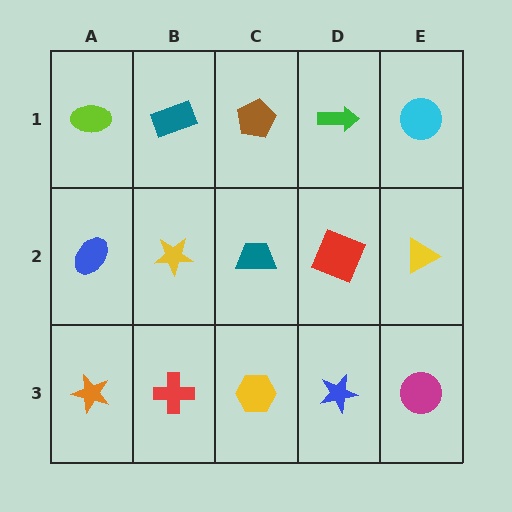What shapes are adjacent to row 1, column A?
A blue ellipse (row 2, column A), a teal rectangle (row 1, column B).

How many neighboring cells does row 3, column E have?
2.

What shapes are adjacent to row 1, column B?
A yellow star (row 2, column B), a lime ellipse (row 1, column A), a brown pentagon (row 1, column C).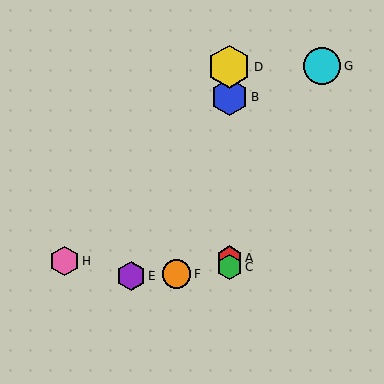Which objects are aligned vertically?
Objects A, B, C, D are aligned vertically.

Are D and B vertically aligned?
Yes, both are at x≈229.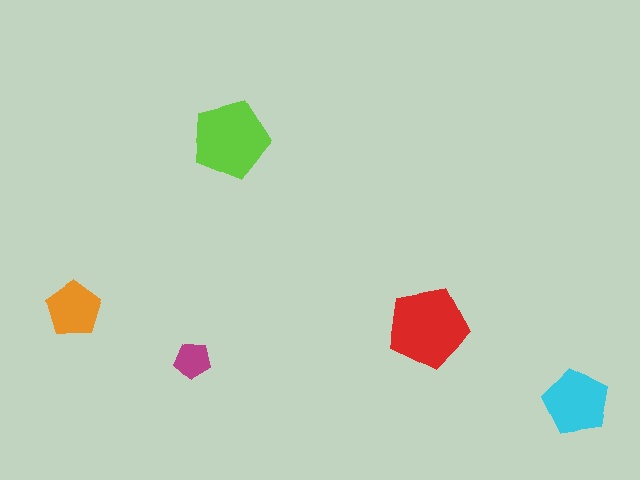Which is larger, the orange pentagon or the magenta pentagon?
The orange one.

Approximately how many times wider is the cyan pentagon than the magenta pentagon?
About 2 times wider.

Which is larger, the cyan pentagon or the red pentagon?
The red one.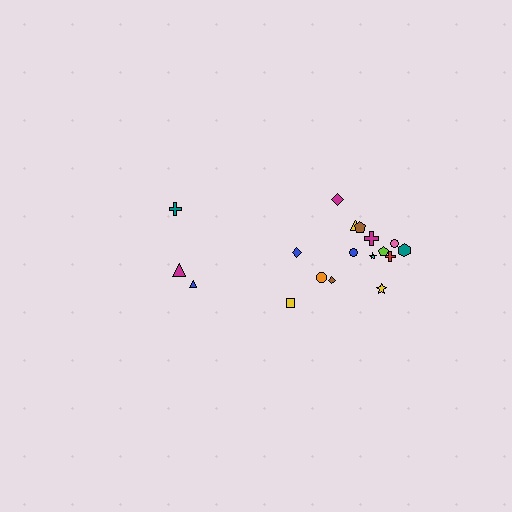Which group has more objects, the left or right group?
The right group.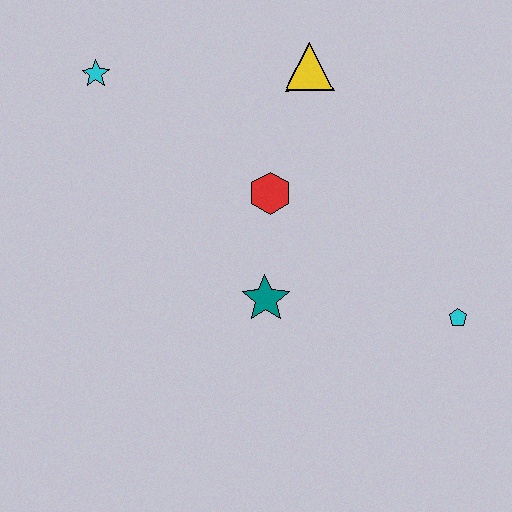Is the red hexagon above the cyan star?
No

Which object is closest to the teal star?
The red hexagon is closest to the teal star.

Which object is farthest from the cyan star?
The cyan pentagon is farthest from the cyan star.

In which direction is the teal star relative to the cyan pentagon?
The teal star is to the left of the cyan pentagon.